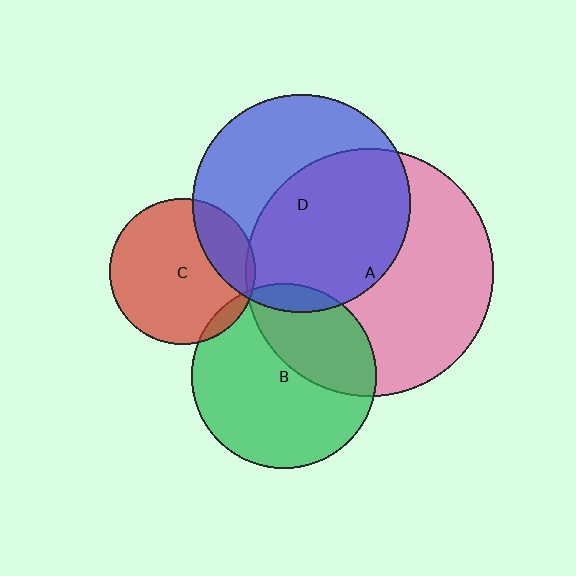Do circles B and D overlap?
Yes.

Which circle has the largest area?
Circle A (pink).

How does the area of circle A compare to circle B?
Approximately 1.8 times.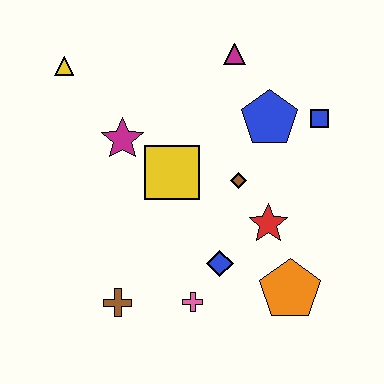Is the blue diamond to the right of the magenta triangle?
No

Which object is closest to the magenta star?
The yellow square is closest to the magenta star.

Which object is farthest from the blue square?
The brown cross is farthest from the blue square.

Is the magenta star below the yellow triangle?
Yes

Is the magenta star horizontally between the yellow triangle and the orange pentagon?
Yes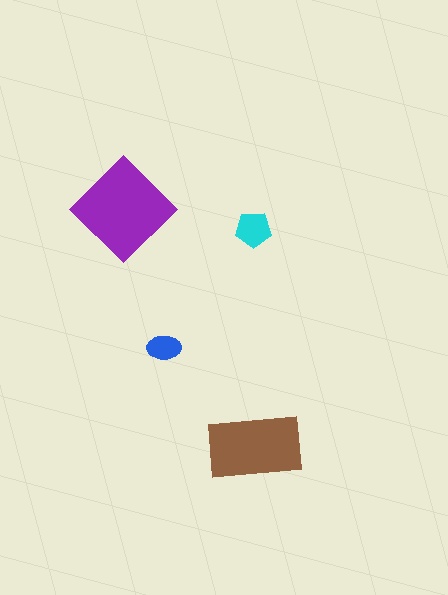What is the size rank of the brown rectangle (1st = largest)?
2nd.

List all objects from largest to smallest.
The purple diamond, the brown rectangle, the cyan pentagon, the blue ellipse.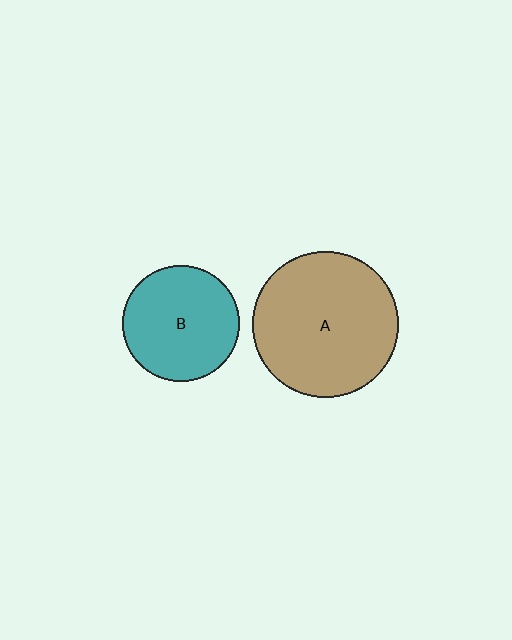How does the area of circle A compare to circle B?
Approximately 1.6 times.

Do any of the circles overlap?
No, none of the circles overlap.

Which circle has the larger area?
Circle A (brown).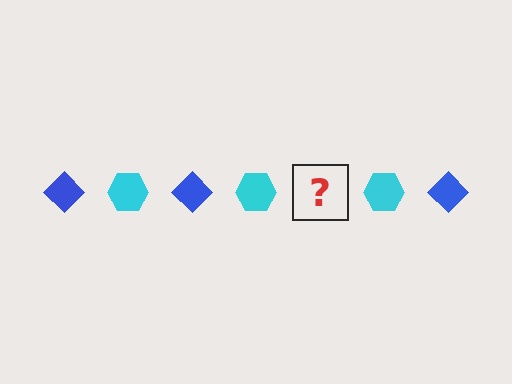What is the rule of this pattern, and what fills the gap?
The rule is that the pattern alternates between blue diamond and cyan hexagon. The gap should be filled with a blue diamond.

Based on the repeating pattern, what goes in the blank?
The blank should be a blue diamond.